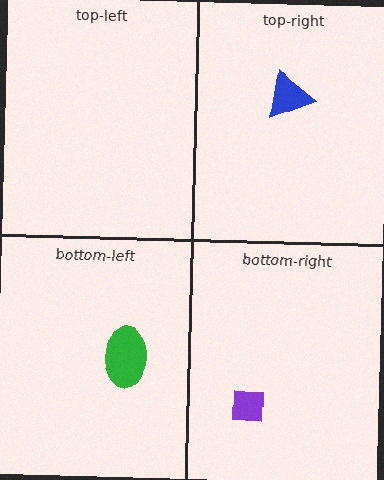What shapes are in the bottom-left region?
The green ellipse.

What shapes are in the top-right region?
The blue triangle.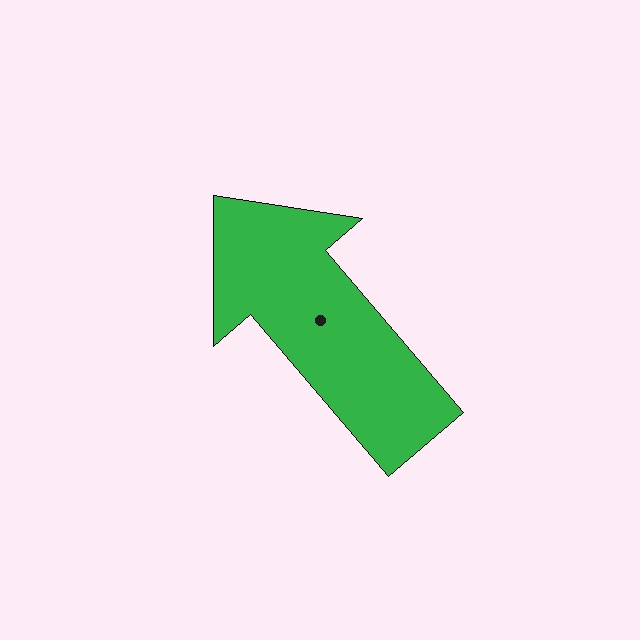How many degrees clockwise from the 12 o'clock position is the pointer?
Approximately 319 degrees.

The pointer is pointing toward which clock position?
Roughly 11 o'clock.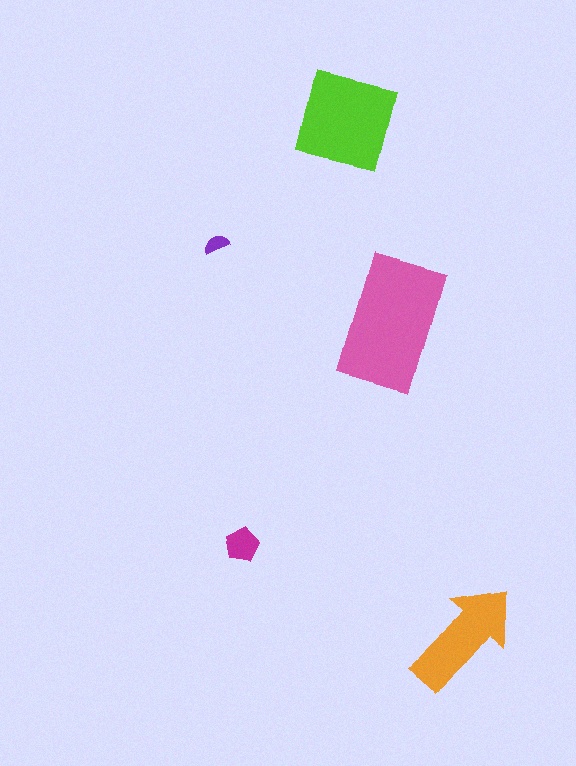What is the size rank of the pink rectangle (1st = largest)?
1st.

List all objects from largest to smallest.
The pink rectangle, the lime square, the orange arrow, the magenta pentagon, the purple semicircle.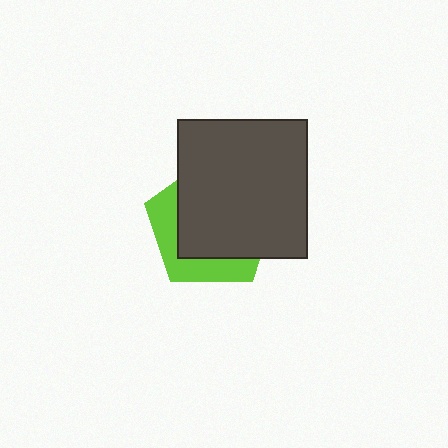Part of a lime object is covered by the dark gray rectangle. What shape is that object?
It is a pentagon.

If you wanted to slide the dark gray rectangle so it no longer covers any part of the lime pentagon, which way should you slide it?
Slide it toward the upper-right — that is the most direct way to separate the two shapes.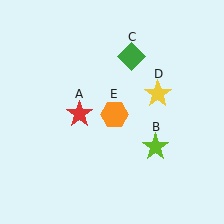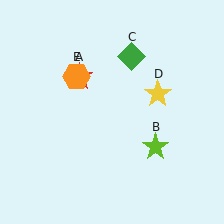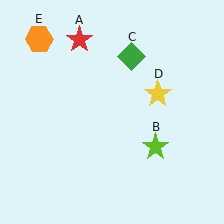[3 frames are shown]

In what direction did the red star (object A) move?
The red star (object A) moved up.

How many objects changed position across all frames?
2 objects changed position: red star (object A), orange hexagon (object E).